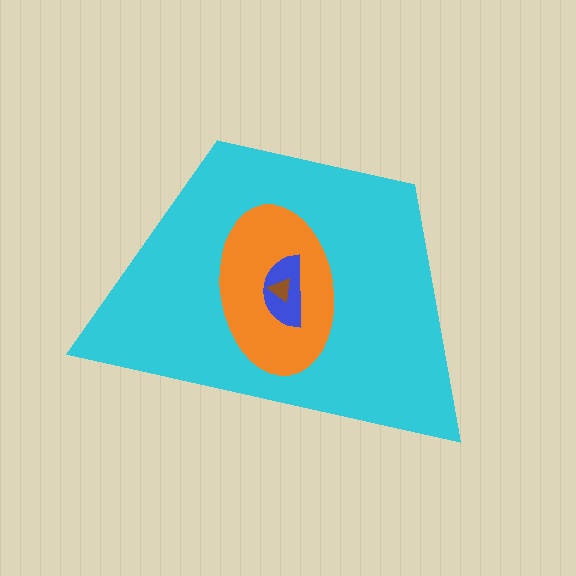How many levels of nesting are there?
4.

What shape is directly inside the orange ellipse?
The blue semicircle.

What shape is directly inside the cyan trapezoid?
The orange ellipse.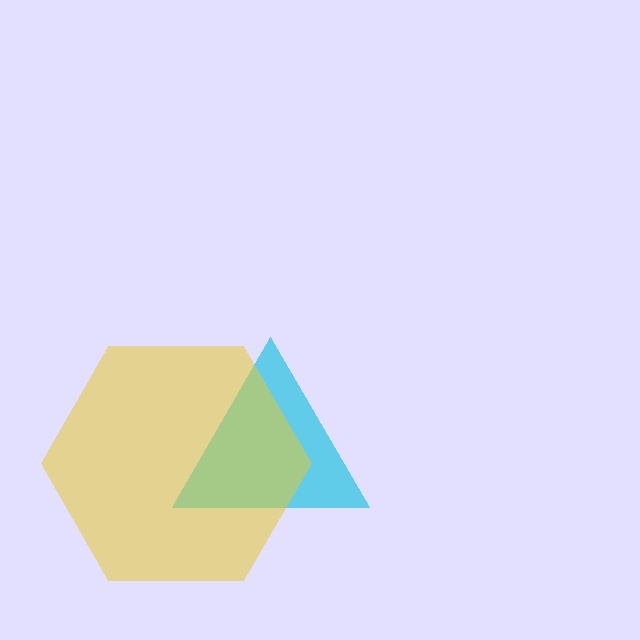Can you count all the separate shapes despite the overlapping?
Yes, there are 2 separate shapes.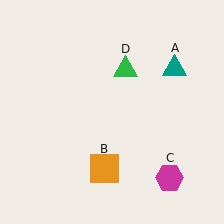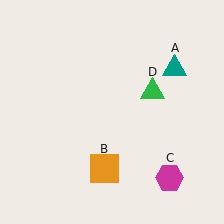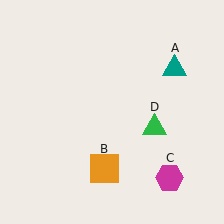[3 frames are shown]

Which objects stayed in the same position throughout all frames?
Teal triangle (object A) and orange square (object B) and magenta hexagon (object C) remained stationary.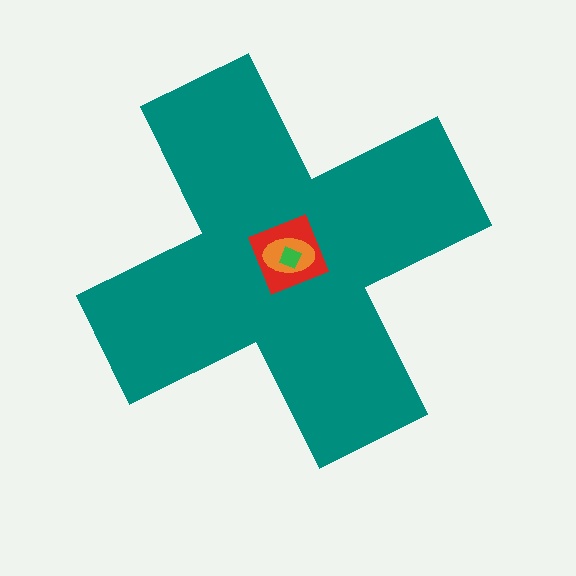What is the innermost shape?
The green diamond.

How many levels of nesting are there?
4.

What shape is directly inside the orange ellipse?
The green diamond.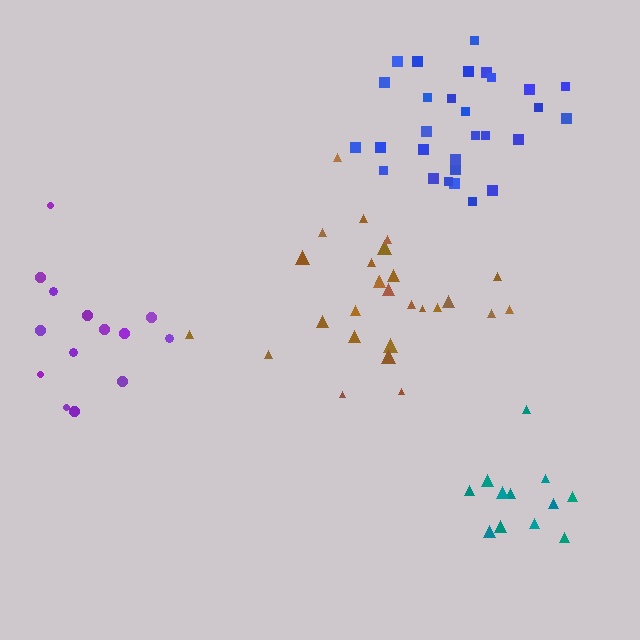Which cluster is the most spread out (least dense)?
Purple.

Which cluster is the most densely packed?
Teal.